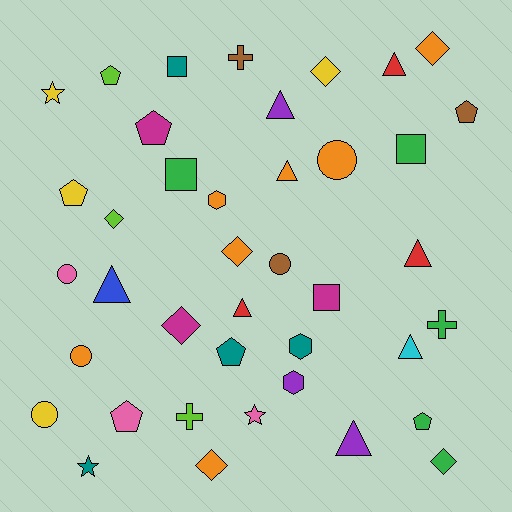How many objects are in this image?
There are 40 objects.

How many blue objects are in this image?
There is 1 blue object.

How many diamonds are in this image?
There are 7 diamonds.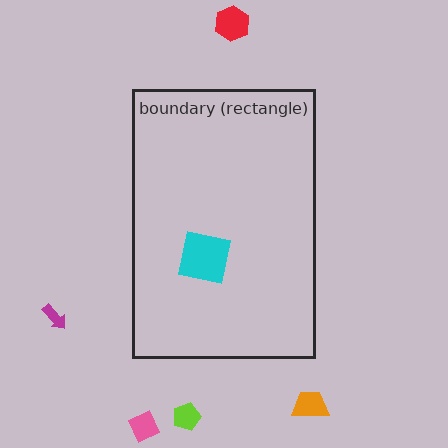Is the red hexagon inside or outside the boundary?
Outside.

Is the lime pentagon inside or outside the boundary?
Outside.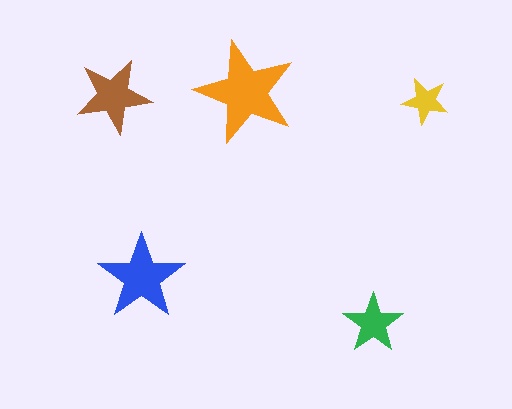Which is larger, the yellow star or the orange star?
The orange one.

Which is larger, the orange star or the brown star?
The orange one.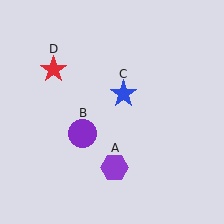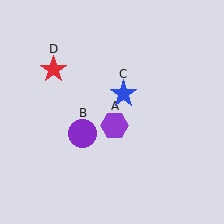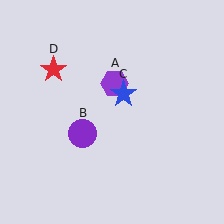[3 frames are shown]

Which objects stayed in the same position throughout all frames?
Purple circle (object B) and blue star (object C) and red star (object D) remained stationary.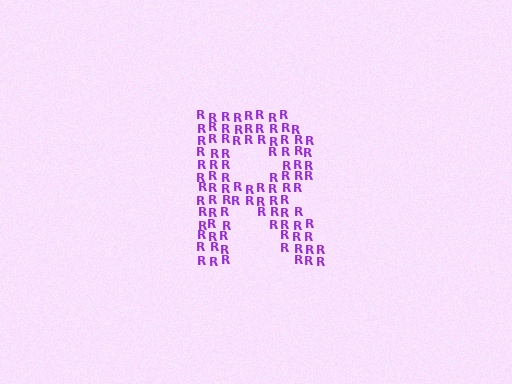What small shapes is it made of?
It is made of small letter R's.